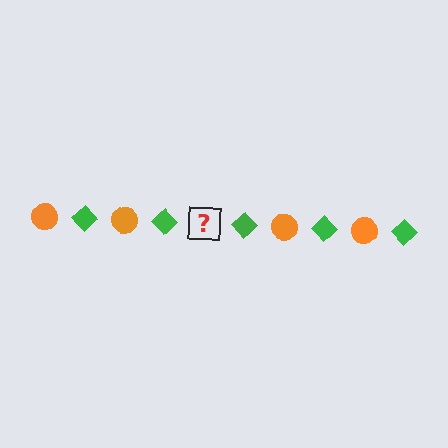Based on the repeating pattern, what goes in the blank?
The blank should be an orange circle.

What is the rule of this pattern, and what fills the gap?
The rule is that the pattern alternates between orange circle and green diamond. The gap should be filled with an orange circle.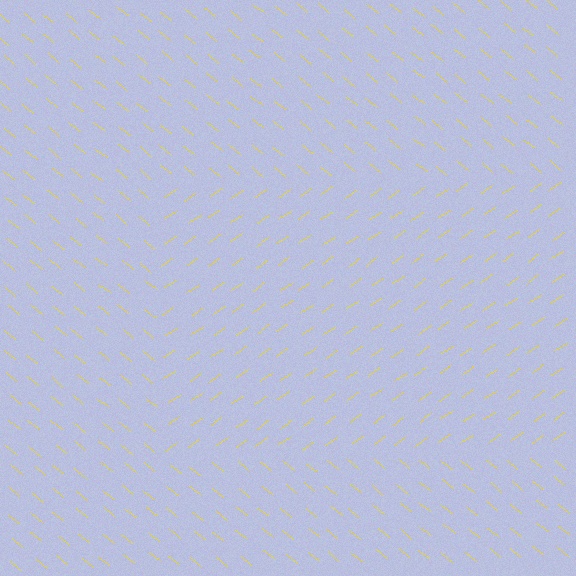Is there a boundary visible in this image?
Yes, there is a texture boundary formed by a change in line orientation.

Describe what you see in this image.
The image is filled with small yellow line segments. A rectangle region in the image has lines oriented differently from the surrounding lines, creating a visible texture boundary.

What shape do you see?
I see a rectangle.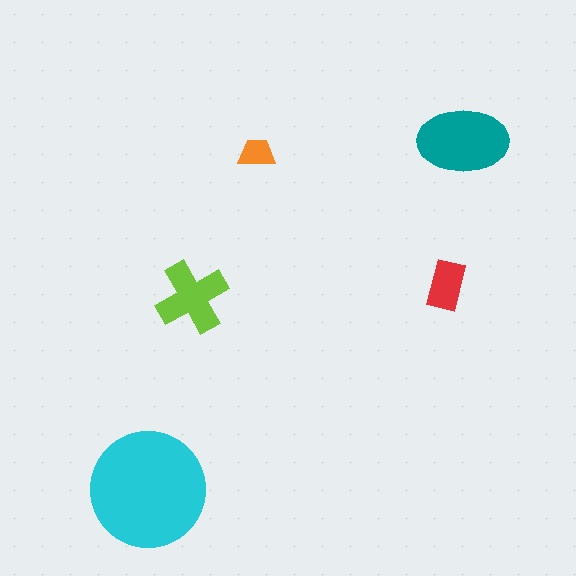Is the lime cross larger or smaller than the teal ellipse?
Smaller.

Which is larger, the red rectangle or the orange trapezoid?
The red rectangle.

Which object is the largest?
The cyan circle.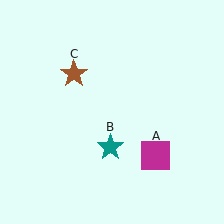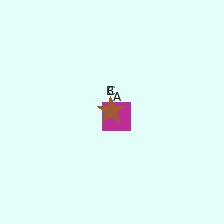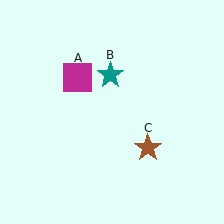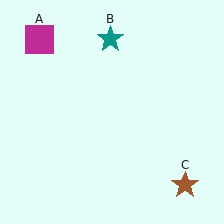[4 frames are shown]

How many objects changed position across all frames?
3 objects changed position: magenta square (object A), teal star (object B), brown star (object C).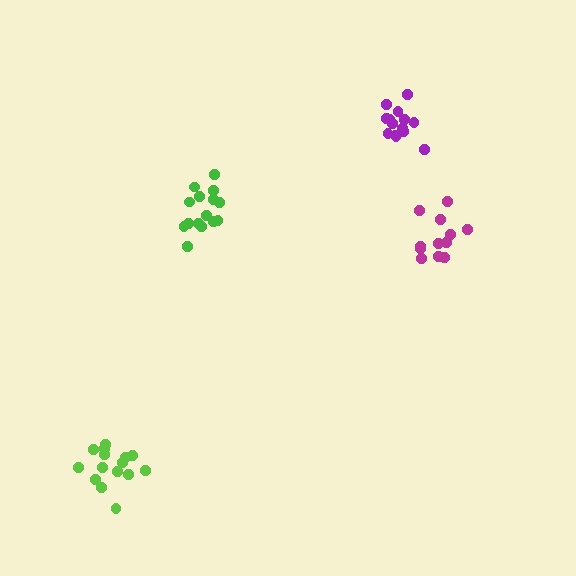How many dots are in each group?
Group 1: 15 dots, Group 2: 12 dots, Group 3: 15 dots, Group 4: 14 dots (56 total).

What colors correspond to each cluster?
The clusters are colored: green, magenta, lime, purple.